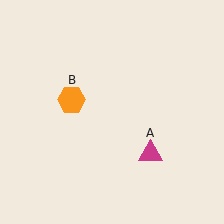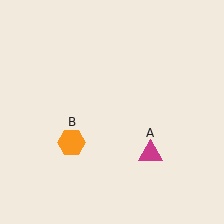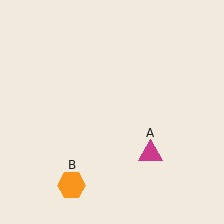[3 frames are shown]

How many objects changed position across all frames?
1 object changed position: orange hexagon (object B).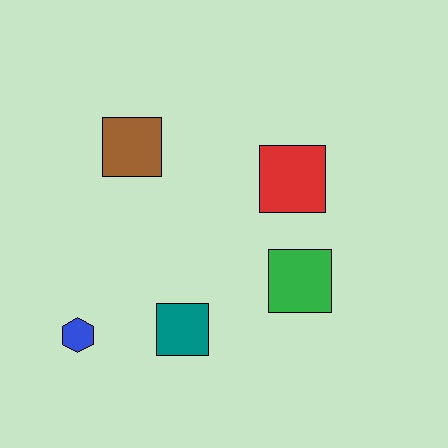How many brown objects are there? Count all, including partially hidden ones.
There is 1 brown object.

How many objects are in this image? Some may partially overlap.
There are 5 objects.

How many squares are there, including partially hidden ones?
There are 4 squares.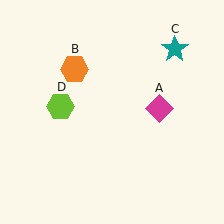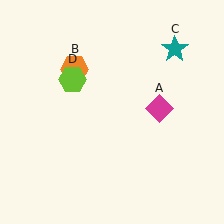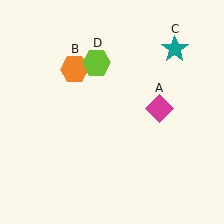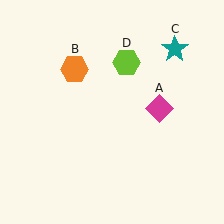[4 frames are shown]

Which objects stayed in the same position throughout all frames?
Magenta diamond (object A) and orange hexagon (object B) and teal star (object C) remained stationary.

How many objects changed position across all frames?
1 object changed position: lime hexagon (object D).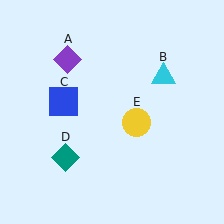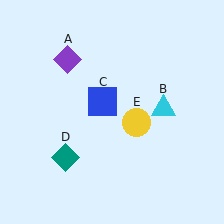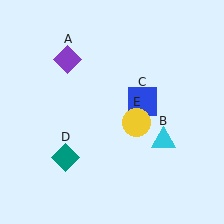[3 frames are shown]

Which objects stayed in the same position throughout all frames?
Purple diamond (object A) and teal diamond (object D) and yellow circle (object E) remained stationary.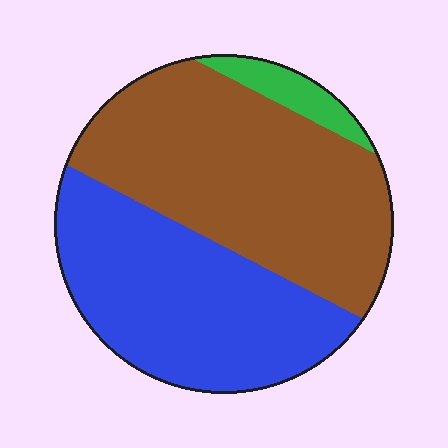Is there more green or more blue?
Blue.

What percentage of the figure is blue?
Blue takes up about two fifths (2/5) of the figure.